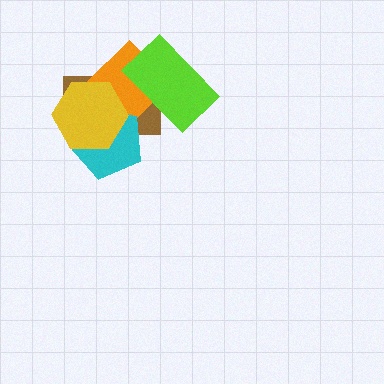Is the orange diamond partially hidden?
Yes, it is partially covered by another shape.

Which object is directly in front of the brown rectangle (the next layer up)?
The orange diamond is directly in front of the brown rectangle.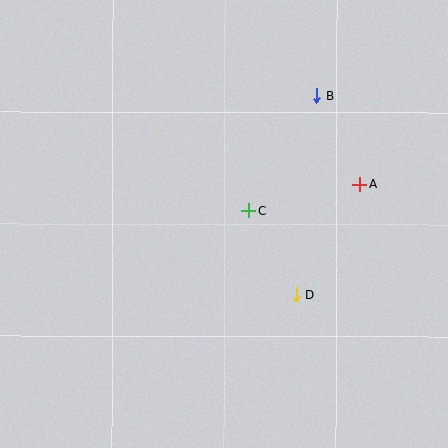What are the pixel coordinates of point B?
Point B is at (317, 96).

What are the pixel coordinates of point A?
Point A is at (360, 184).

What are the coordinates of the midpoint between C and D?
The midpoint between C and D is at (272, 253).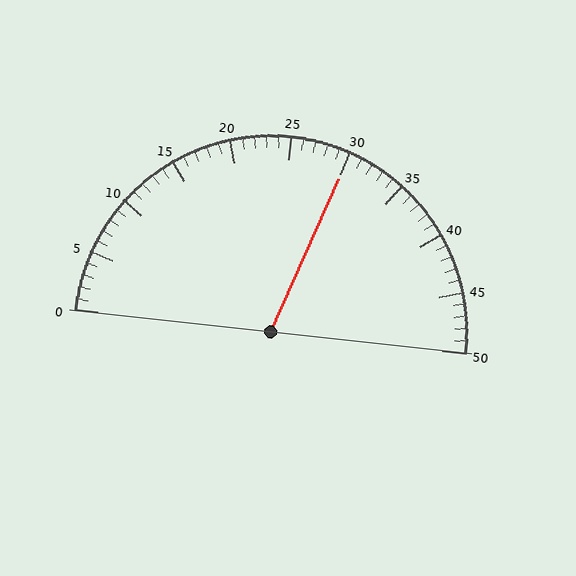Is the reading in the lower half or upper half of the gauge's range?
The reading is in the upper half of the range (0 to 50).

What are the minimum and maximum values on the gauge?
The gauge ranges from 0 to 50.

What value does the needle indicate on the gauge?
The needle indicates approximately 30.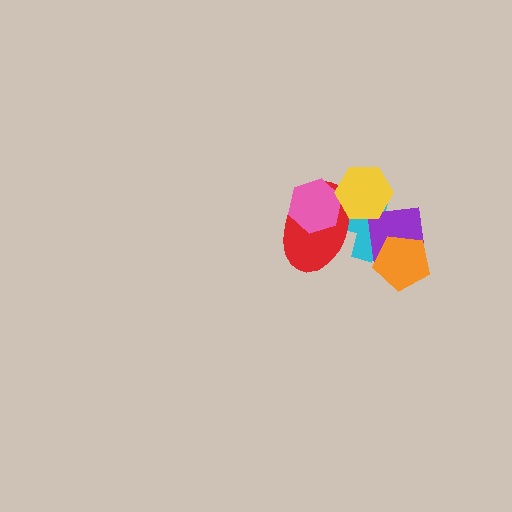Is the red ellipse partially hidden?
Yes, it is partially covered by another shape.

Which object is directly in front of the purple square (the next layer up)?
The yellow hexagon is directly in front of the purple square.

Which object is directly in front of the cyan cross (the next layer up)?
The purple square is directly in front of the cyan cross.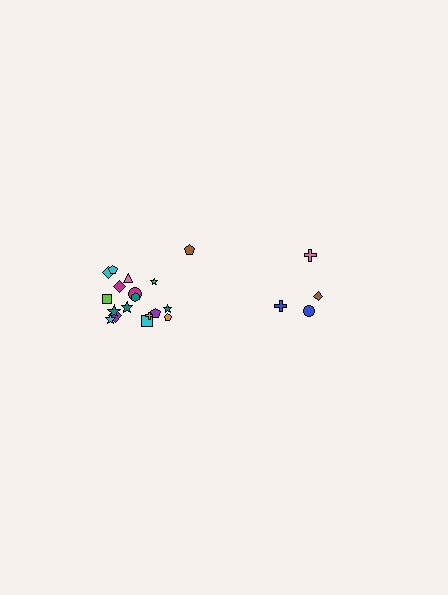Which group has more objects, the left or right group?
The left group.